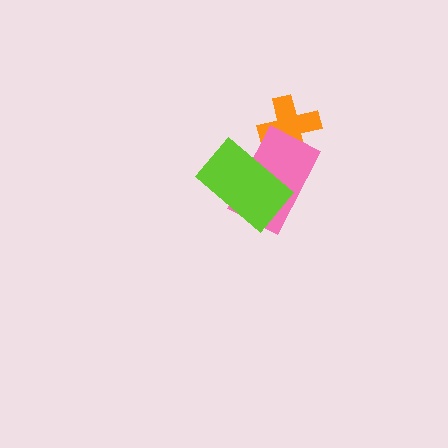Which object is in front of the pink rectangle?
The lime rectangle is in front of the pink rectangle.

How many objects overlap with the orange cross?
1 object overlaps with the orange cross.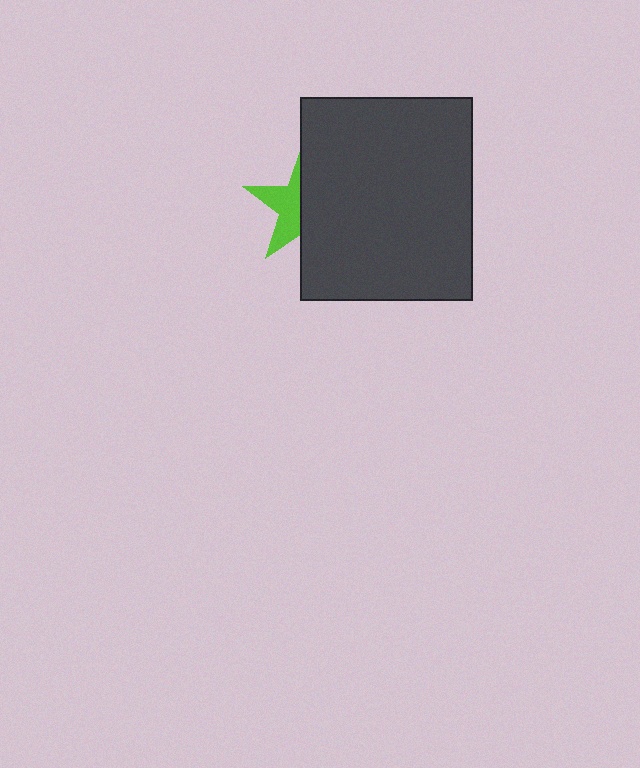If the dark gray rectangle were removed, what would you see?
You would see the complete lime star.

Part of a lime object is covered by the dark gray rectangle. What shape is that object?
It is a star.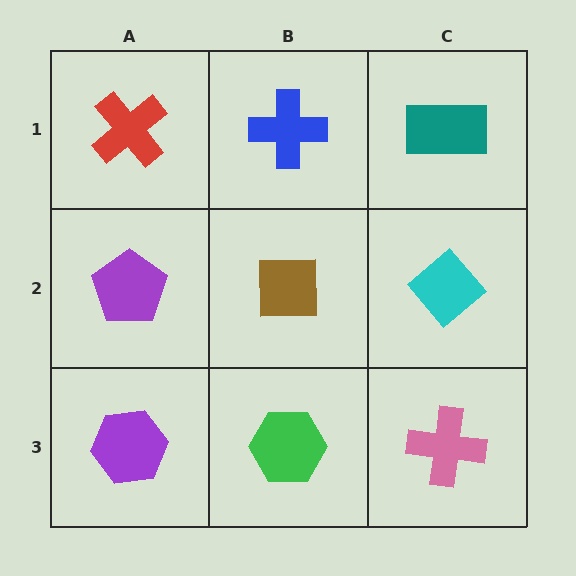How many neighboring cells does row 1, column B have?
3.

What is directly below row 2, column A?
A purple hexagon.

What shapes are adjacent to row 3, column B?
A brown square (row 2, column B), a purple hexagon (row 3, column A), a pink cross (row 3, column C).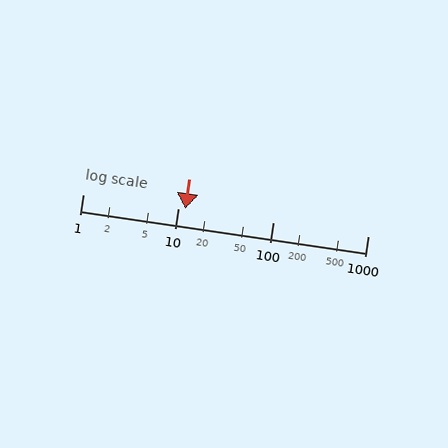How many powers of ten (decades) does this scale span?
The scale spans 3 decades, from 1 to 1000.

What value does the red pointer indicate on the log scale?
The pointer indicates approximately 12.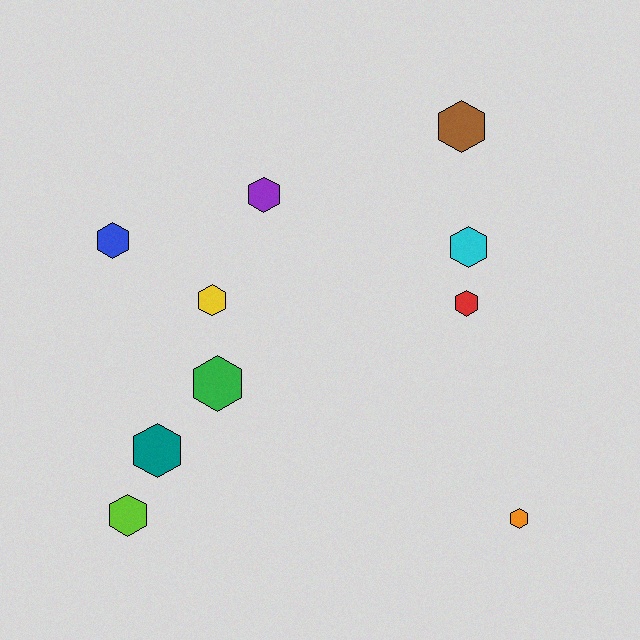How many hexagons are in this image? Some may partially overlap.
There are 10 hexagons.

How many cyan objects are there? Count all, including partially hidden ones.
There is 1 cyan object.